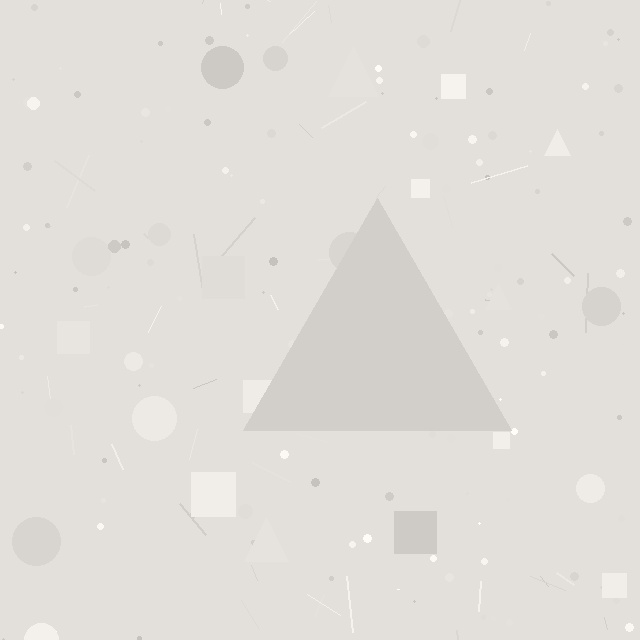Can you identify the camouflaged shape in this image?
The camouflaged shape is a triangle.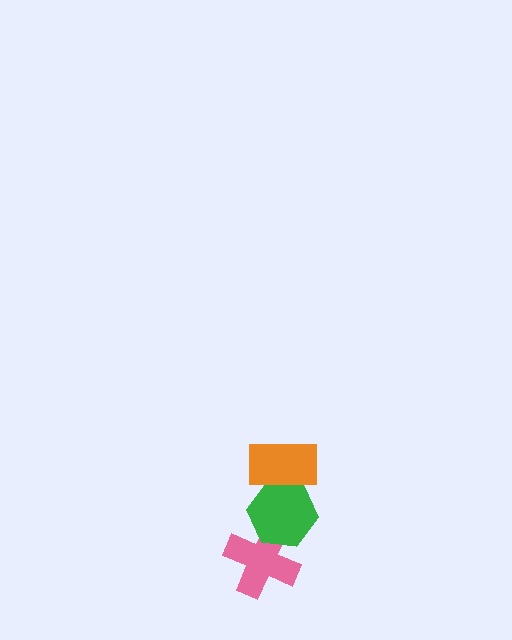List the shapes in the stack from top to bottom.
From top to bottom: the orange rectangle, the green hexagon, the pink cross.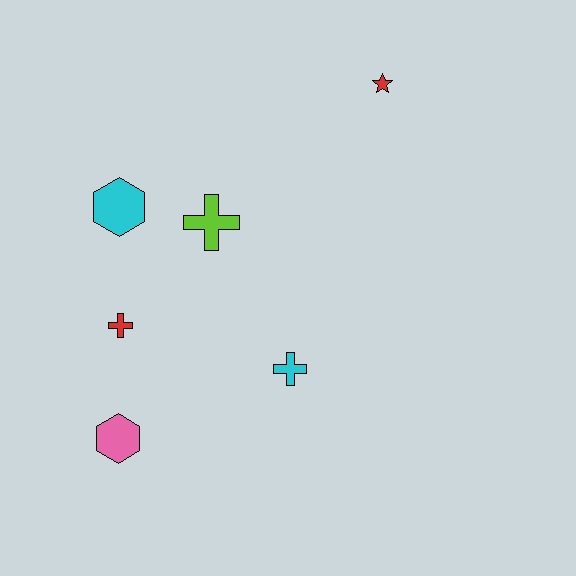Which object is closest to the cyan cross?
The lime cross is closest to the cyan cross.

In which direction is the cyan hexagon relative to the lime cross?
The cyan hexagon is to the left of the lime cross.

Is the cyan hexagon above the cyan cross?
Yes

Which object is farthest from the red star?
The pink hexagon is farthest from the red star.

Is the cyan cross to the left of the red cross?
No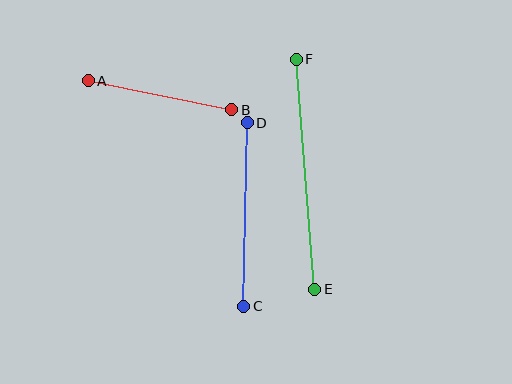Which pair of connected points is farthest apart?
Points E and F are farthest apart.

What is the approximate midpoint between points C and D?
The midpoint is at approximately (246, 215) pixels.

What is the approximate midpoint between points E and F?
The midpoint is at approximately (305, 174) pixels.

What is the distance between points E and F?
The distance is approximately 230 pixels.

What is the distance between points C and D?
The distance is approximately 183 pixels.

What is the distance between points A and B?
The distance is approximately 146 pixels.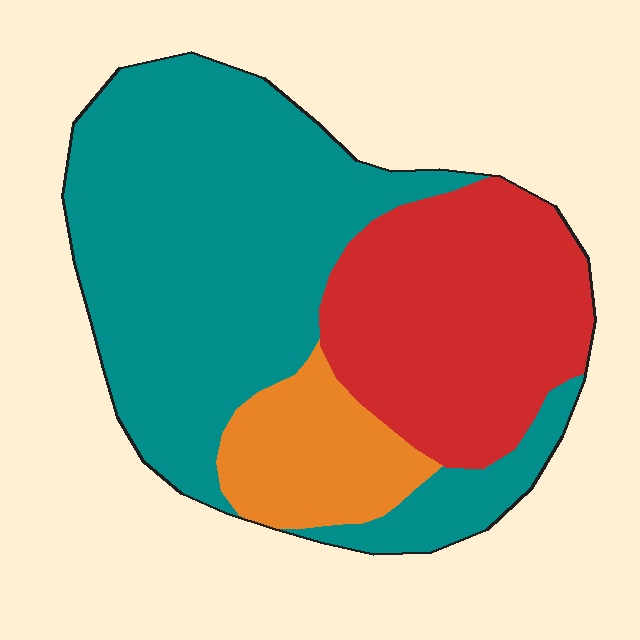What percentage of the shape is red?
Red covers 31% of the shape.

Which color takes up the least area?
Orange, at roughly 15%.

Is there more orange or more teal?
Teal.